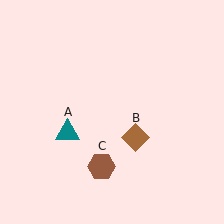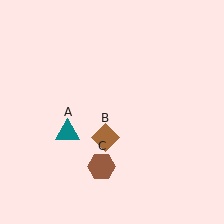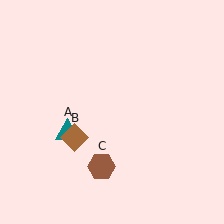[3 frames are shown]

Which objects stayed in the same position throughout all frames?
Teal triangle (object A) and brown hexagon (object C) remained stationary.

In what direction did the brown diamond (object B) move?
The brown diamond (object B) moved left.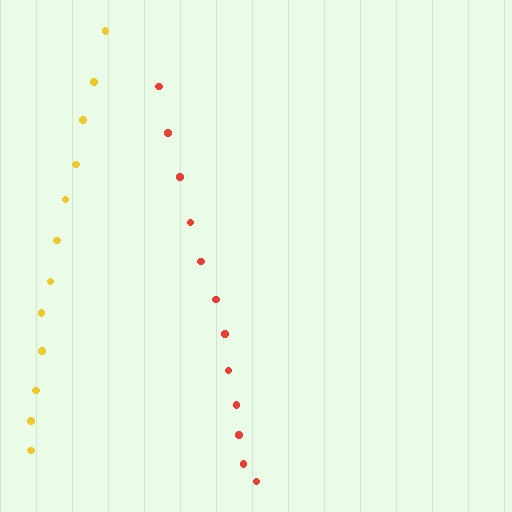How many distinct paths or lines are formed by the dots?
There are 2 distinct paths.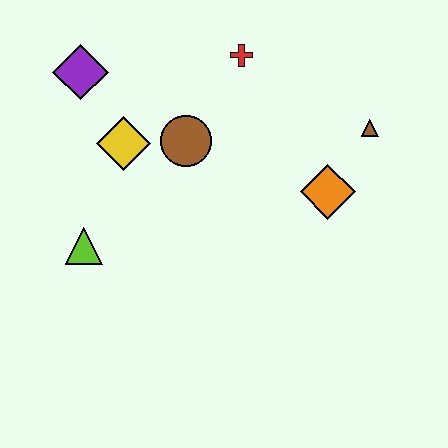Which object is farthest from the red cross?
The lime triangle is farthest from the red cross.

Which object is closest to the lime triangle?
The yellow diamond is closest to the lime triangle.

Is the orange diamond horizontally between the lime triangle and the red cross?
No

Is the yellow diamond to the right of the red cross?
No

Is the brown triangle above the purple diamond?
No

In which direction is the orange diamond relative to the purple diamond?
The orange diamond is to the right of the purple diamond.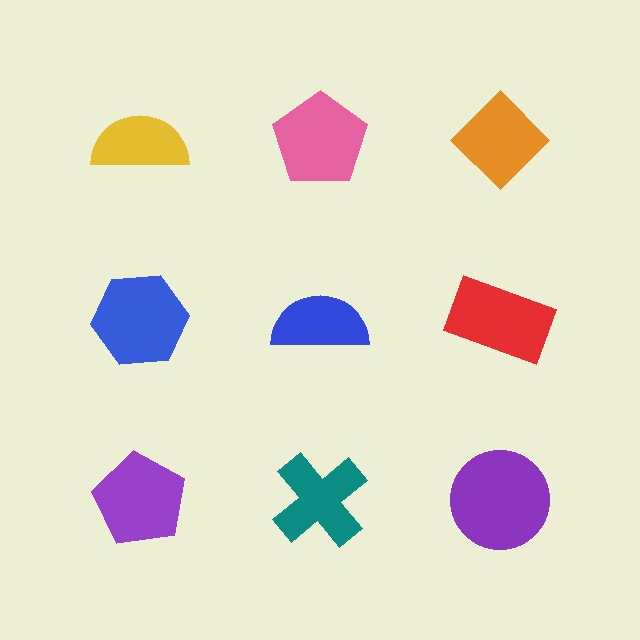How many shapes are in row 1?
3 shapes.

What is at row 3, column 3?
A purple circle.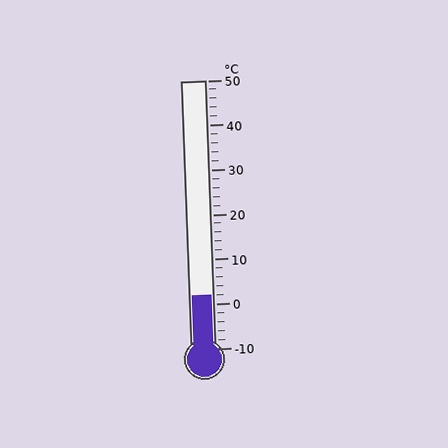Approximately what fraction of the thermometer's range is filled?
The thermometer is filled to approximately 20% of its range.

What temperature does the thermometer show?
The thermometer shows approximately 2°C.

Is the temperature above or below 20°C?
The temperature is below 20°C.